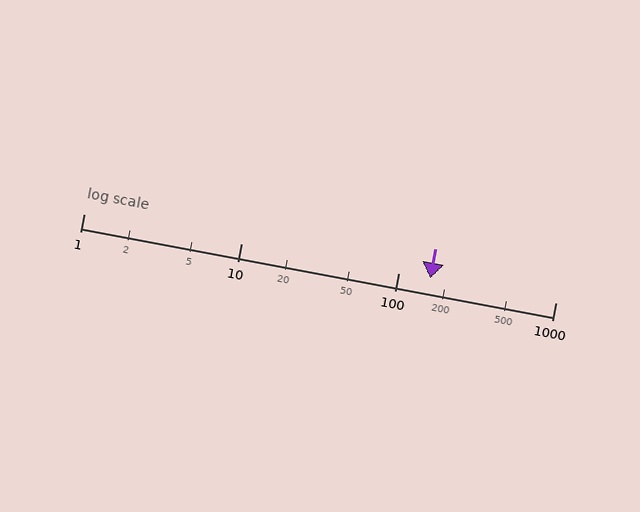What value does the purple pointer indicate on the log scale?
The pointer indicates approximately 160.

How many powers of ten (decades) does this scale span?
The scale spans 3 decades, from 1 to 1000.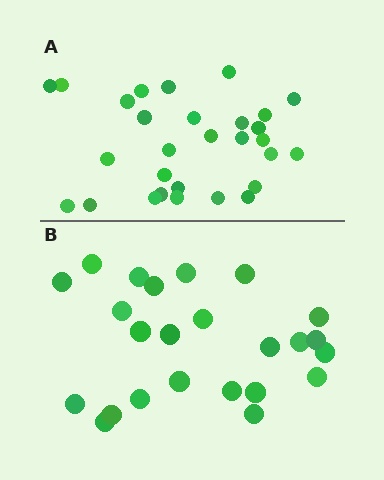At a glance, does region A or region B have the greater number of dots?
Region A (the top region) has more dots.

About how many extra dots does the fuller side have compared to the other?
Region A has about 5 more dots than region B.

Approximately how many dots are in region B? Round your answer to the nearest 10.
About 20 dots. (The exact count is 24, which rounds to 20.)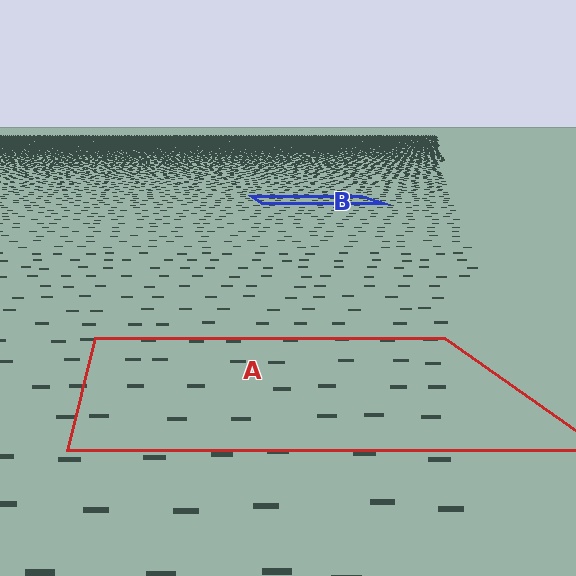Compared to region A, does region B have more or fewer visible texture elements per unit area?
Region B has more texture elements per unit area — they are packed more densely because it is farther away.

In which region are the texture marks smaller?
The texture marks are smaller in region B, because it is farther away.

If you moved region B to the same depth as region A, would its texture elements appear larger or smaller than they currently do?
They would appear larger. At a closer depth, the same texture elements are projected at a bigger on-screen size.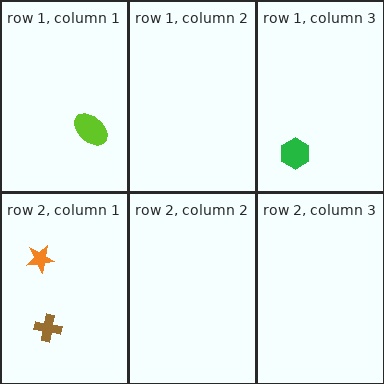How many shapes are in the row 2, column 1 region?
2.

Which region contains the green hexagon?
The row 1, column 3 region.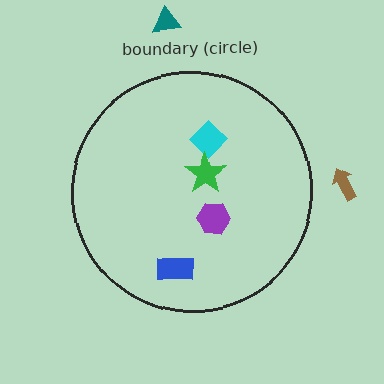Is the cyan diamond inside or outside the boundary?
Inside.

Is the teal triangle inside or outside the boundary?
Outside.